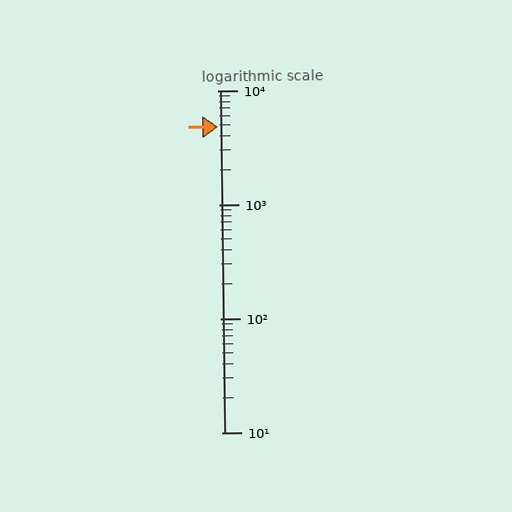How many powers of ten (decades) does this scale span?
The scale spans 3 decades, from 10 to 10000.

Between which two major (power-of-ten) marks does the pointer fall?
The pointer is between 1000 and 10000.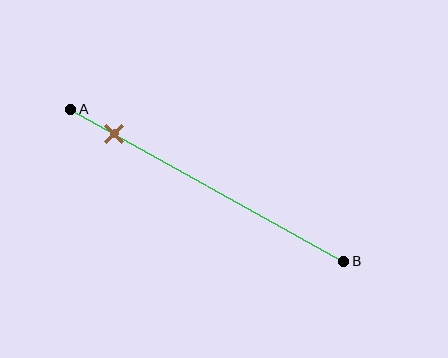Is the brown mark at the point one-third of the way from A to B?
No, the mark is at about 15% from A, not at the 33% one-third point.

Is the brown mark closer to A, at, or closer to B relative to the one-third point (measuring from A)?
The brown mark is closer to point A than the one-third point of segment AB.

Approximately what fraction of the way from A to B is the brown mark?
The brown mark is approximately 15% of the way from A to B.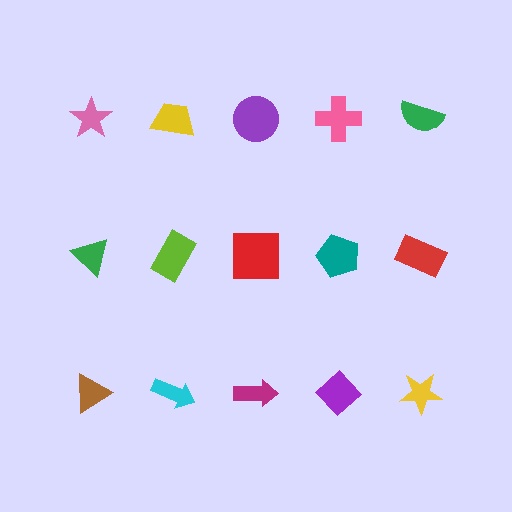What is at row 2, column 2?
A lime rectangle.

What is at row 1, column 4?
A pink cross.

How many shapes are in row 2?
5 shapes.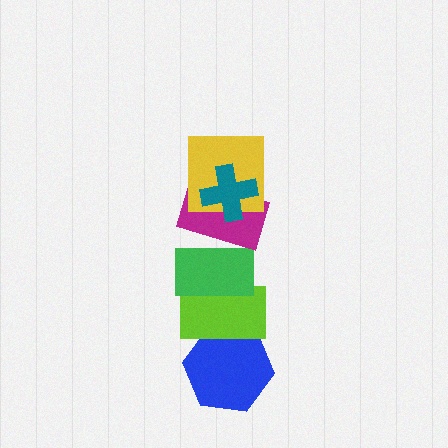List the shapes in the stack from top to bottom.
From top to bottom: the teal cross, the yellow square, the magenta rectangle, the green rectangle, the lime rectangle, the blue hexagon.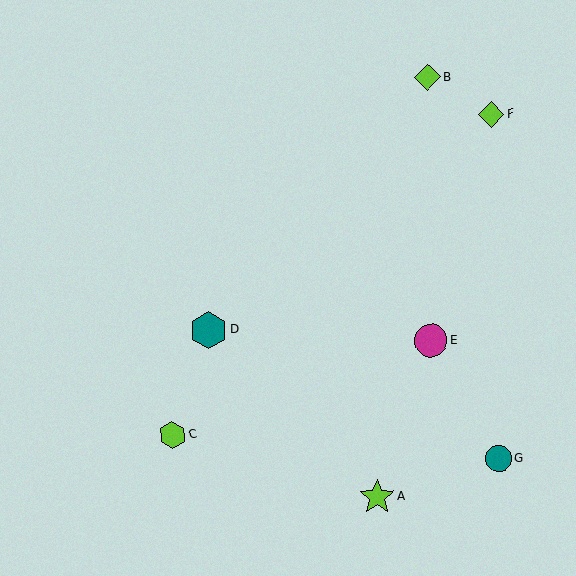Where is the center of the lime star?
The center of the lime star is at (377, 497).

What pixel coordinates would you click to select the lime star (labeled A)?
Click at (377, 497) to select the lime star A.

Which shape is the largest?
The teal hexagon (labeled D) is the largest.